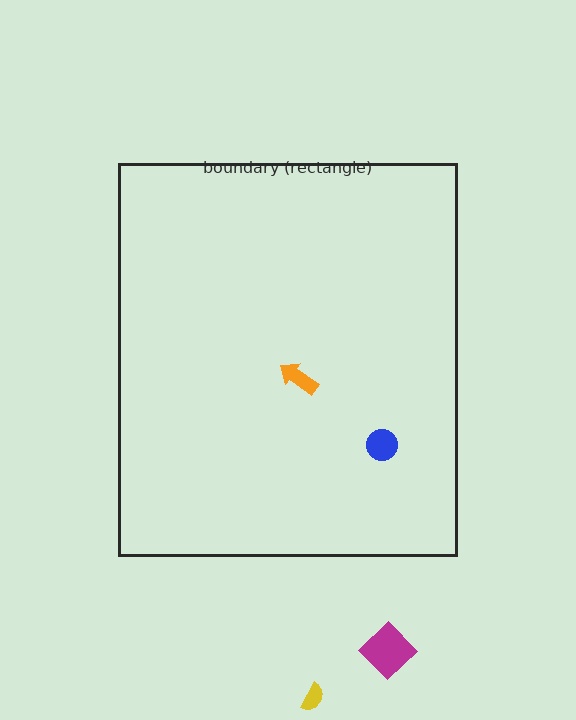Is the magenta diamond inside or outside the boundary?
Outside.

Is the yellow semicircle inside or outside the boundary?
Outside.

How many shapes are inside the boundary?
2 inside, 2 outside.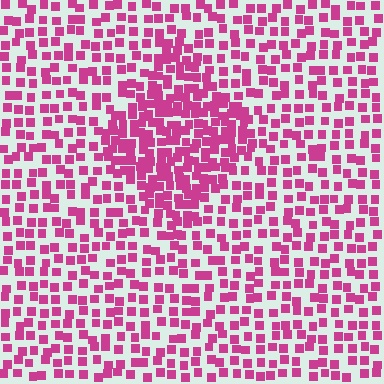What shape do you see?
I see a diamond.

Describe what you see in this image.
The image contains small magenta elements arranged at two different densities. A diamond-shaped region is visible where the elements are more densely packed than the surrounding area.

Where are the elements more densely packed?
The elements are more densely packed inside the diamond boundary.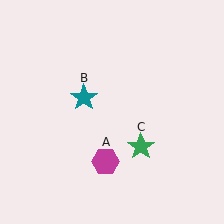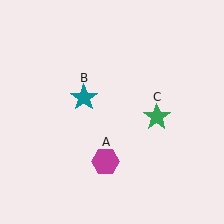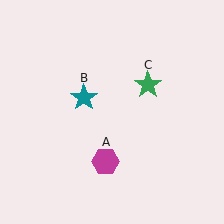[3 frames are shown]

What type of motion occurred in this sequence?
The green star (object C) rotated counterclockwise around the center of the scene.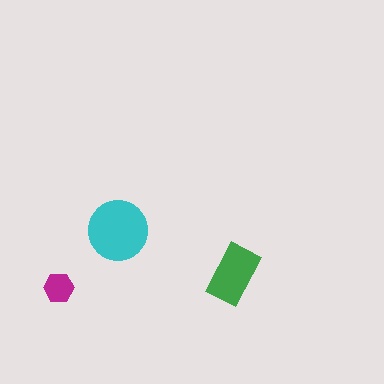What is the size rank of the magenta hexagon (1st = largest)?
3rd.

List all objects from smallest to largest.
The magenta hexagon, the green rectangle, the cyan circle.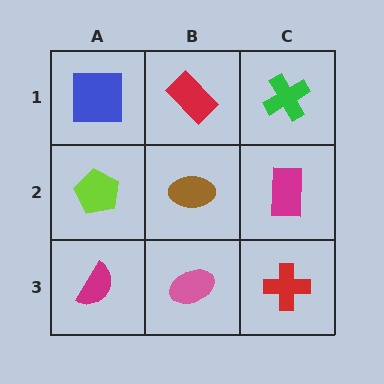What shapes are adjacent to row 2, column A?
A blue square (row 1, column A), a magenta semicircle (row 3, column A), a brown ellipse (row 2, column B).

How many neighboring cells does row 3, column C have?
2.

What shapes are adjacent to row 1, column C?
A magenta rectangle (row 2, column C), a red rectangle (row 1, column B).